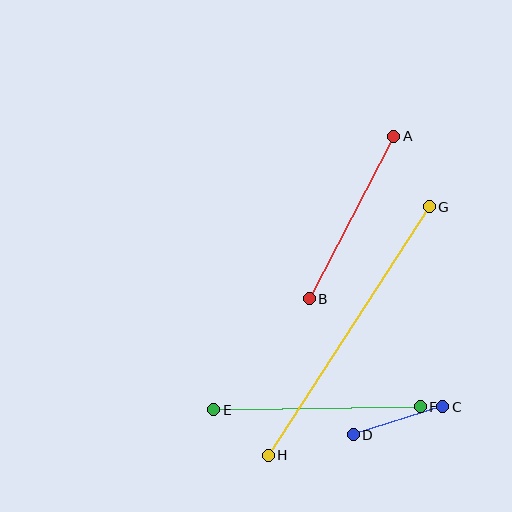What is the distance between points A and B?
The distance is approximately 183 pixels.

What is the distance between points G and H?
The distance is approximately 296 pixels.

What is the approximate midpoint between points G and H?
The midpoint is at approximately (349, 331) pixels.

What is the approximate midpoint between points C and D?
The midpoint is at approximately (398, 421) pixels.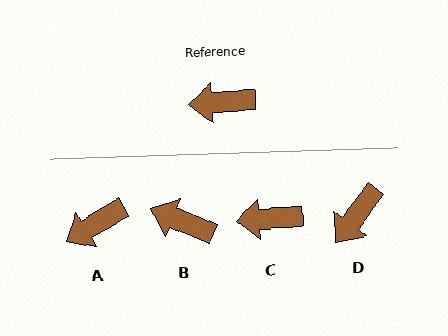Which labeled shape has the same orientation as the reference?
C.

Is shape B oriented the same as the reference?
No, it is off by about 26 degrees.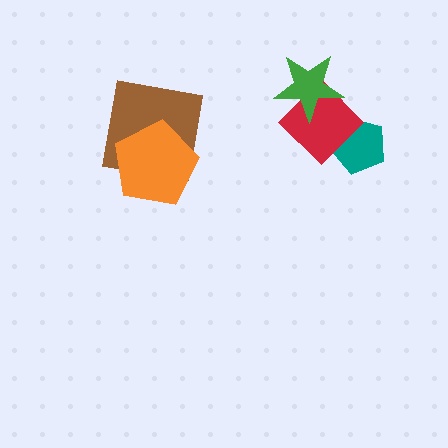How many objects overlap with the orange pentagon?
1 object overlaps with the orange pentagon.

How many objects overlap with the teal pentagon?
1 object overlaps with the teal pentagon.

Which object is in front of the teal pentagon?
The red diamond is in front of the teal pentagon.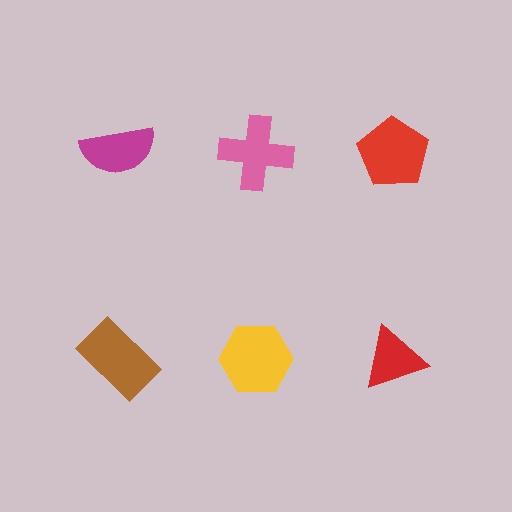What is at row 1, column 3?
A red pentagon.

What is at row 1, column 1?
A magenta semicircle.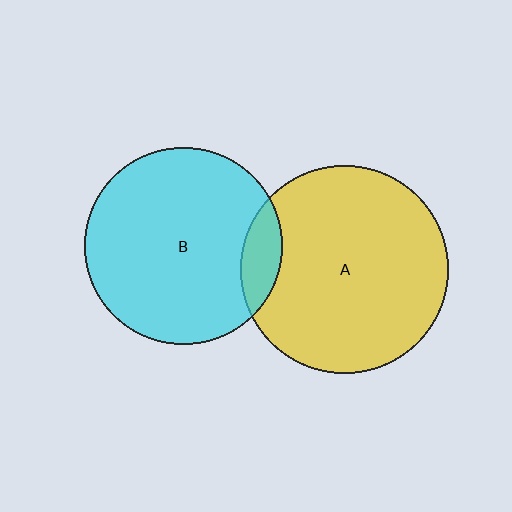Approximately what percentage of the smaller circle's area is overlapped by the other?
Approximately 10%.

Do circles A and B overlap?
Yes.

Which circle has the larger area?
Circle A (yellow).